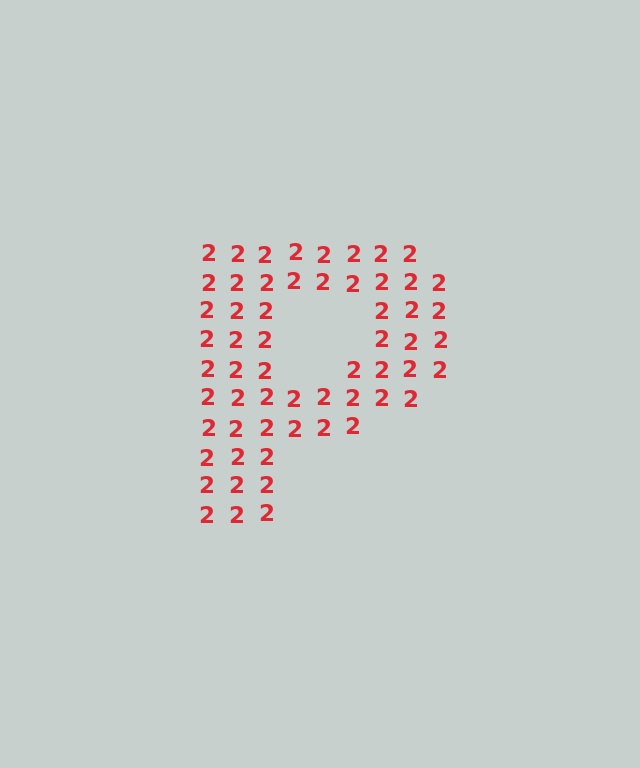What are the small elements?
The small elements are digit 2's.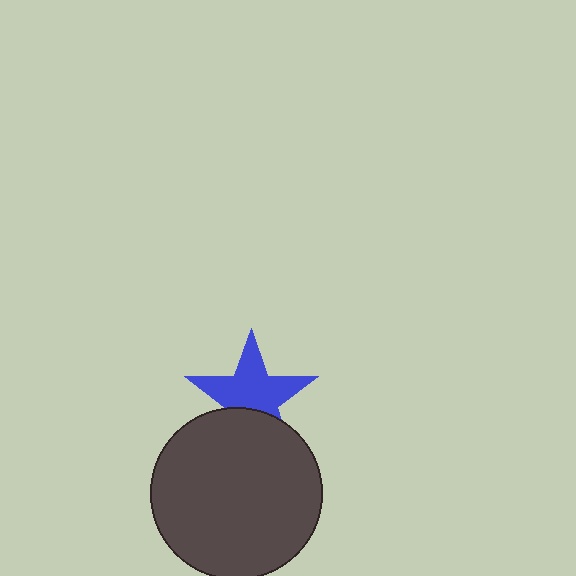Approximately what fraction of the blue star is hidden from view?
Roughly 33% of the blue star is hidden behind the dark gray circle.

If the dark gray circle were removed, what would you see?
You would see the complete blue star.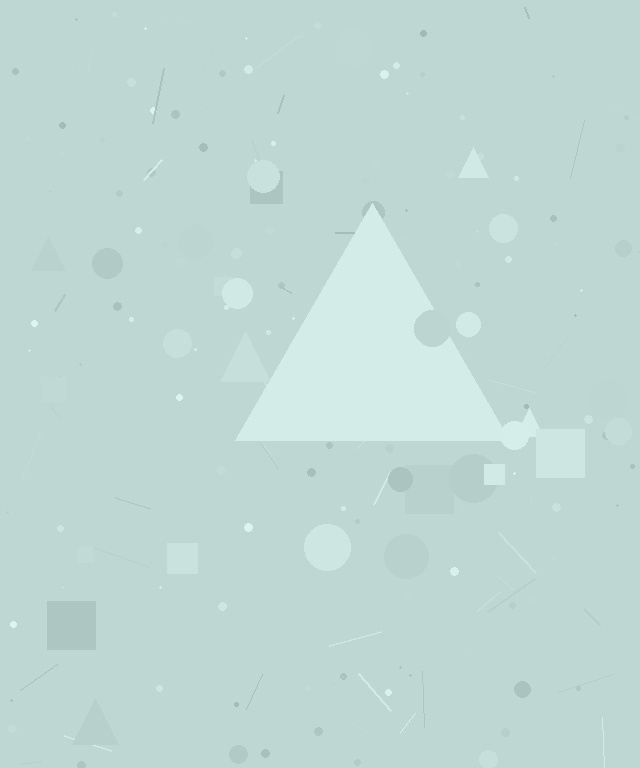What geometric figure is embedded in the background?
A triangle is embedded in the background.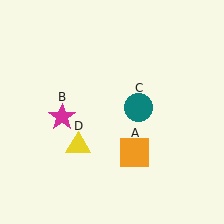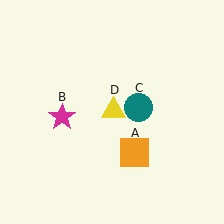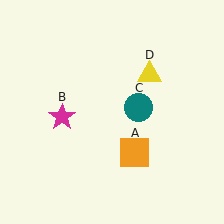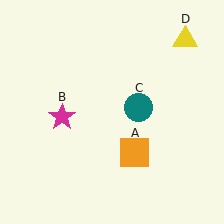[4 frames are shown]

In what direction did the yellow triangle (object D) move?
The yellow triangle (object D) moved up and to the right.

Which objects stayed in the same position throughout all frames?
Orange square (object A) and magenta star (object B) and teal circle (object C) remained stationary.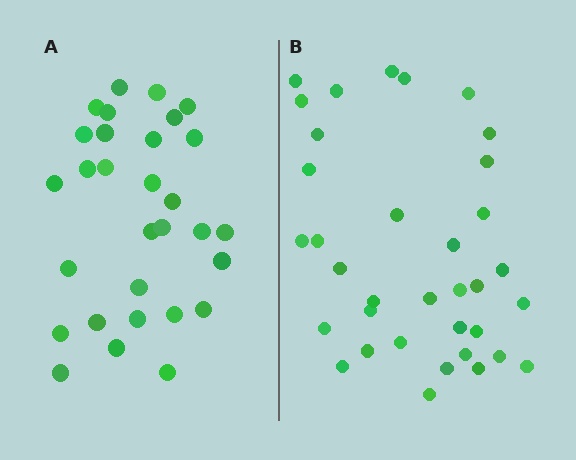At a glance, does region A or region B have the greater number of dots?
Region B (the right region) has more dots.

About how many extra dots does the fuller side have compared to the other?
Region B has about 5 more dots than region A.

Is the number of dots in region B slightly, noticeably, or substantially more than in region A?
Region B has only slightly more — the two regions are fairly close. The ratio is roughly 1.2 to 1.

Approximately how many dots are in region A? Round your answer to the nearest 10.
About 30 dots.